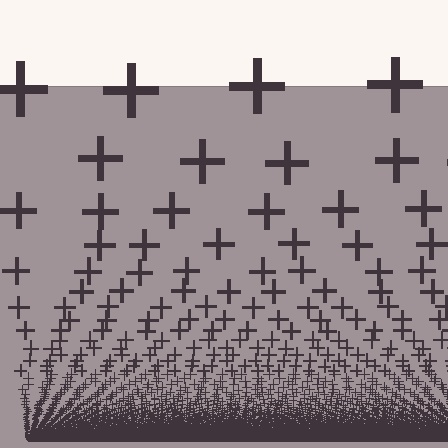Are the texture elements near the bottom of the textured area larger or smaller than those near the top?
Smaller. The gradient is inverted — elements near the bottom are smaller and denser.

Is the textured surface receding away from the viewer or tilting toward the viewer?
The surface appears to tilt toward the viewer. Texture elements get larger and sparser toward the top.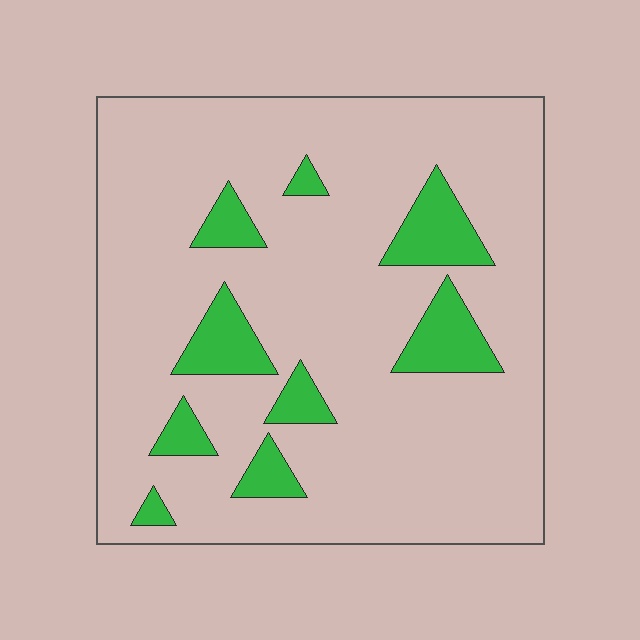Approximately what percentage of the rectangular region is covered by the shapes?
Approximately 15%.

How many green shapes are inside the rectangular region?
9.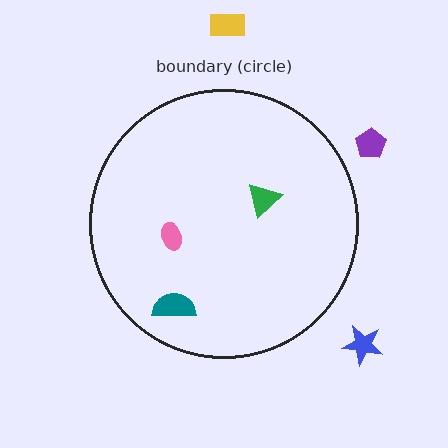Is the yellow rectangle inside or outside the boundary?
Outside.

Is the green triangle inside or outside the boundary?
Inside.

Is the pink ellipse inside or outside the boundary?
Inside.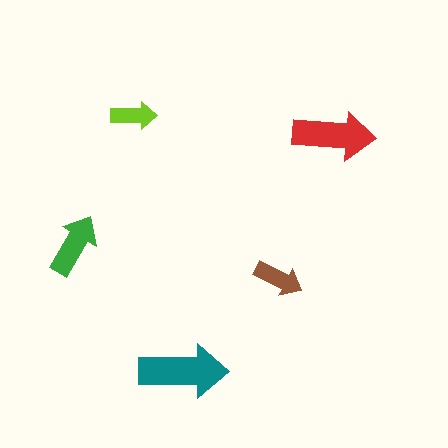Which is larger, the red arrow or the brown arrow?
The red one.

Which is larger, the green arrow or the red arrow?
The red one.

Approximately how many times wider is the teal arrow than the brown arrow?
About 2 times wider.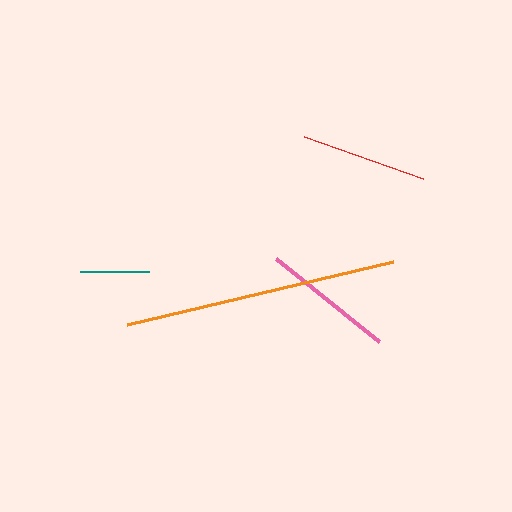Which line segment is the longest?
The orange line is the longest at approximately 274 pixels.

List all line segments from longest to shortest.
From longest to shortest: orange, pink, red, teal.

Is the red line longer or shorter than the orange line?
The orange line is longer than the red line.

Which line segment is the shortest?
The teal line is the shortest at approximately 68 pixels.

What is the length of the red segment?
The red segment is approximately 126 pixels long.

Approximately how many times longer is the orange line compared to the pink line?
The orange line is approximately 2.1 times the length of the pink line.